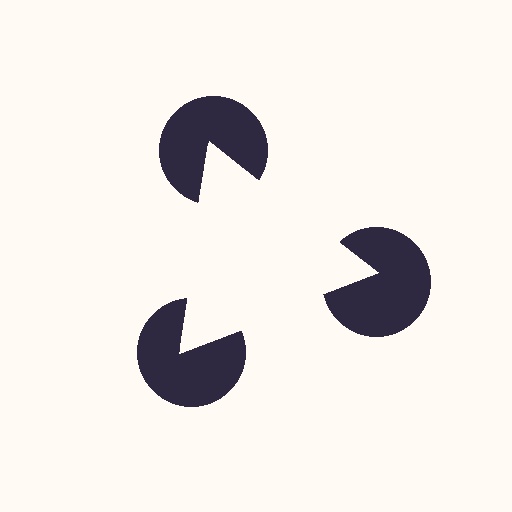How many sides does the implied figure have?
3 sides.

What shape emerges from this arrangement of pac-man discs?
An illusory triangle — its edges are inferred from the aligned wedge cuts in the pac-man discs, not physically drawn.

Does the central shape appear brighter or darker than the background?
It typically appears slightly brighter than the background, even though no actual brightness change is drawn.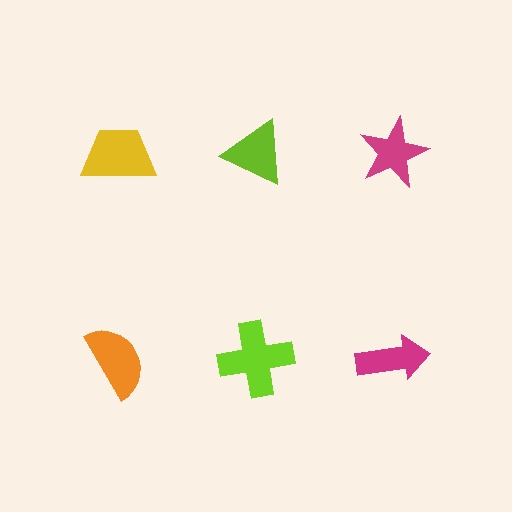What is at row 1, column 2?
A lime triangle.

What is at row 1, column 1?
A yellow trapezoid.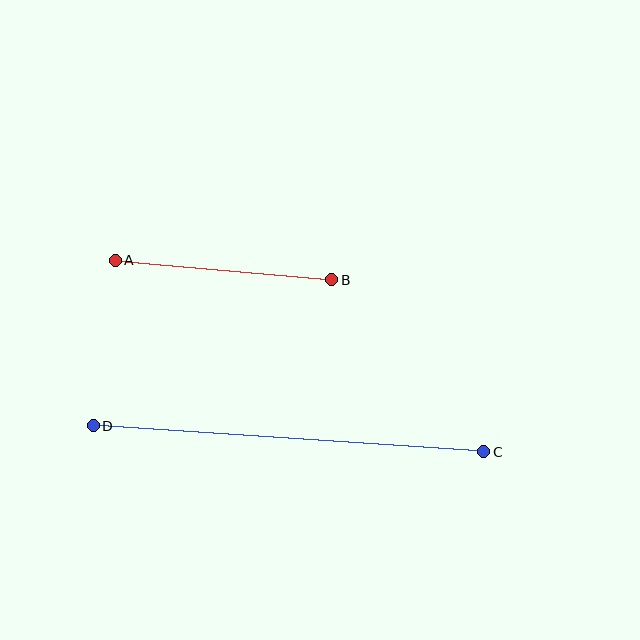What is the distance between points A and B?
The distance is approximately 217 pixels.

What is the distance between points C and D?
The distance is approximately 392 pixels.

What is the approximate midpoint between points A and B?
The midpoint is at approximately (224, 270) pixels.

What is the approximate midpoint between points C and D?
The midpoint is at approximately (289, 439) pixels.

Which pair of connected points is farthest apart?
Points C and D are farthest apart.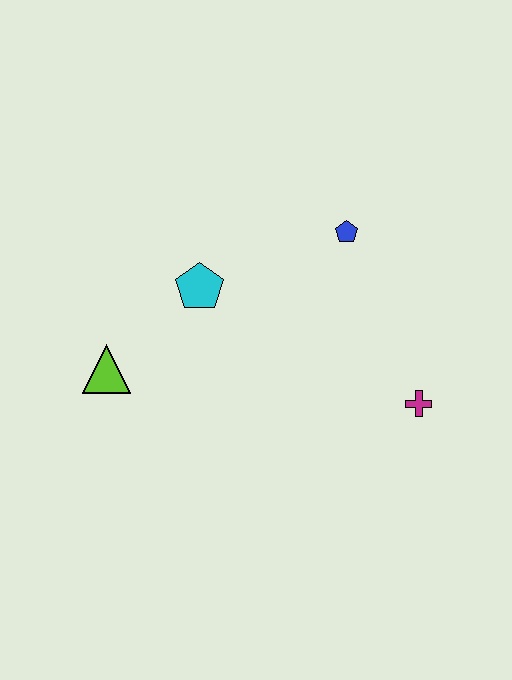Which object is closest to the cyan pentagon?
The lime triangle is closest to the cyan pentagon.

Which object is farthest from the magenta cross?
The lime triangle is farthest from the magenta cross.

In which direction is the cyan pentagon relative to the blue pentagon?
The cyan pentagon is to the left of the blue pentagon.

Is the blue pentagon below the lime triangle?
No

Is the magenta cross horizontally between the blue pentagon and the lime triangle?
No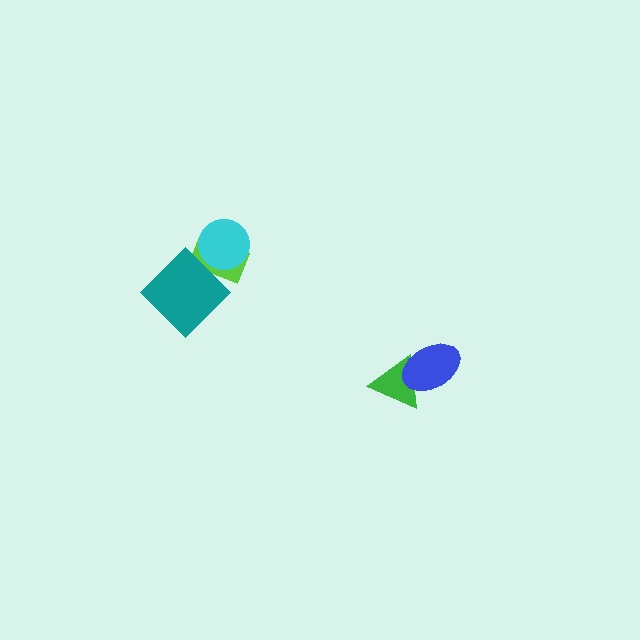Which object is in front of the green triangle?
The blue ellipse is in front of the green triangle.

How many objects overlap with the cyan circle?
2 objects overlap with the cyan circle.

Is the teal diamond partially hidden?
Yes, it is partially covered by another shape.